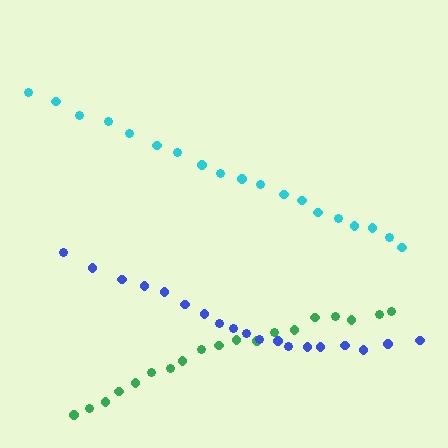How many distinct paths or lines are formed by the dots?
There are 3 distinct paths.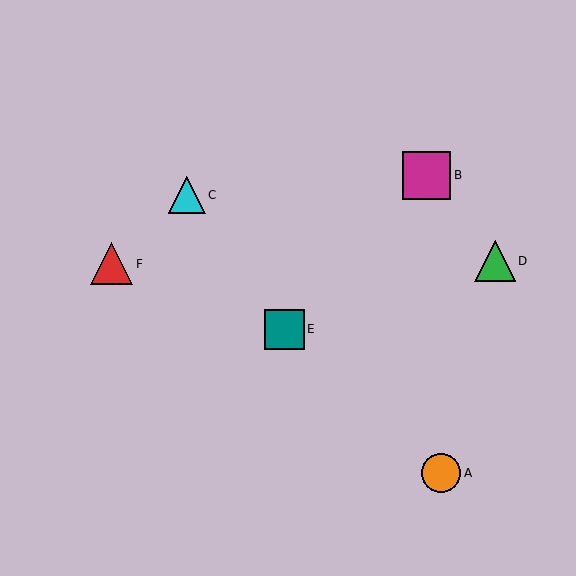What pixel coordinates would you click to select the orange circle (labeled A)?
Click at (441, 473) to select the orange circle A.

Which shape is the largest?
The magenta square (labeled B) is the largest.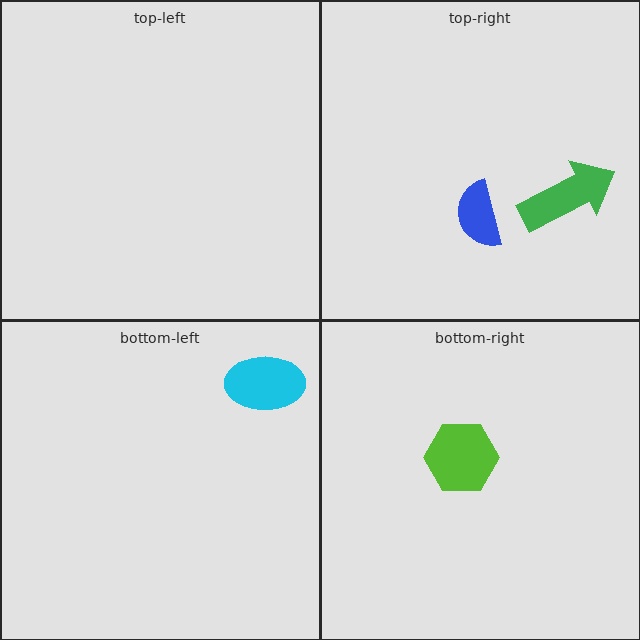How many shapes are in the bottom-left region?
1.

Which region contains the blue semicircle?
The top-right region.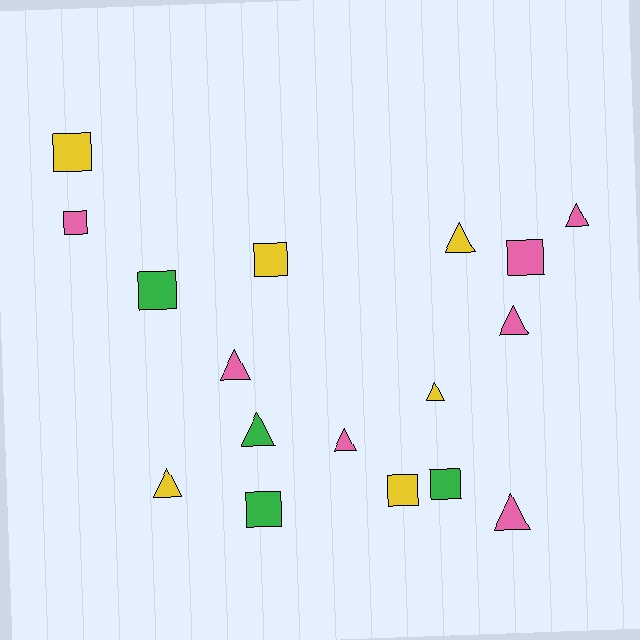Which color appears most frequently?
Pink, with 7 objects.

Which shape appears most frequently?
Triangle, with 9 objects.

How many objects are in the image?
There are 17 objects.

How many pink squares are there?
There are 2 pink squares.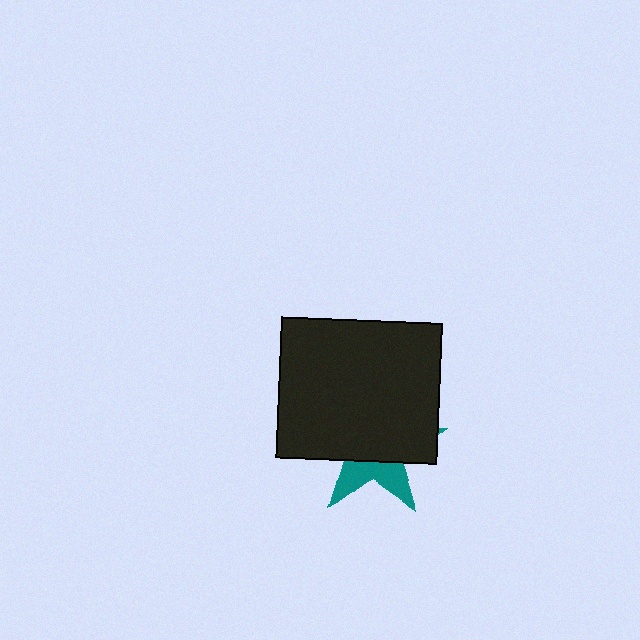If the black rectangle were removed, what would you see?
You would see the complete teal star.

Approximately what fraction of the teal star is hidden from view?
Roughly 66% of the teal star is hidden behind the black rectangle.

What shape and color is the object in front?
The object in front is a black rectangle.